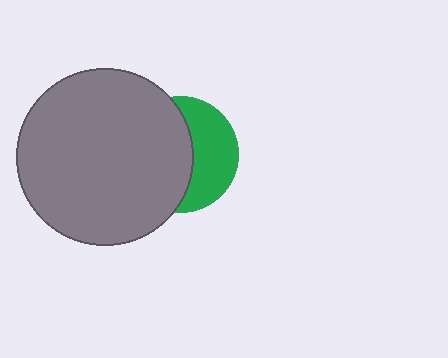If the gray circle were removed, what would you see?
You would see the complete green circle.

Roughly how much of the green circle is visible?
A small part of it is visible (roughly 43%).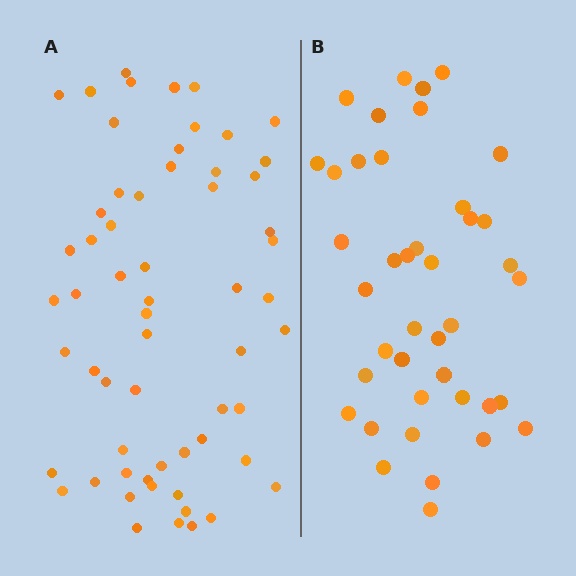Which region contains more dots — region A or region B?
Region A (the left region) has more dots.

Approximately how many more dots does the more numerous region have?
Region A has approximately 20 more dots than region B.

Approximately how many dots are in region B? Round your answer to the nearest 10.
About 40 dots. (The exact count is 41, which rounds to 40.)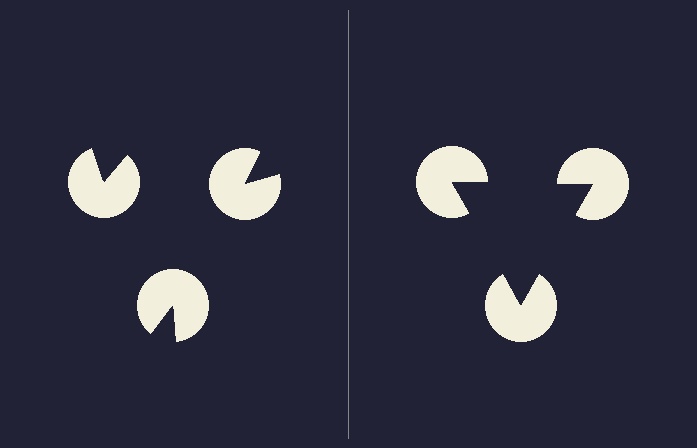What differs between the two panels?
The pac-man discs are positioned identically on both sides; only the wedge orientations differ. On the right they align to a triangle; on the left they are misaligned.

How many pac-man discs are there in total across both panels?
6 — 3 on each side.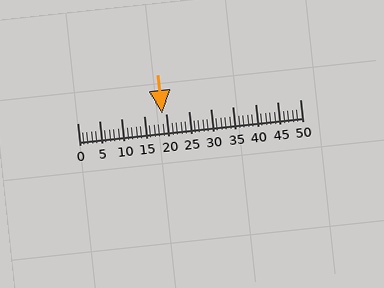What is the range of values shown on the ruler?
The ruler shows values from 0 to 50.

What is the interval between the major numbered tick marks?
The major tick marks are spaced 5 units apart.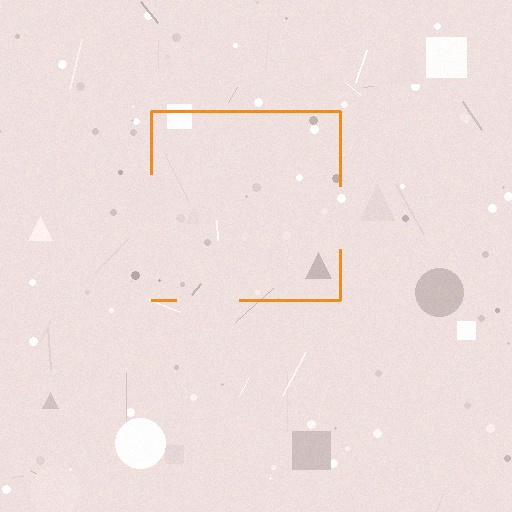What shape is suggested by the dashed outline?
The dashed outline suggests a square.